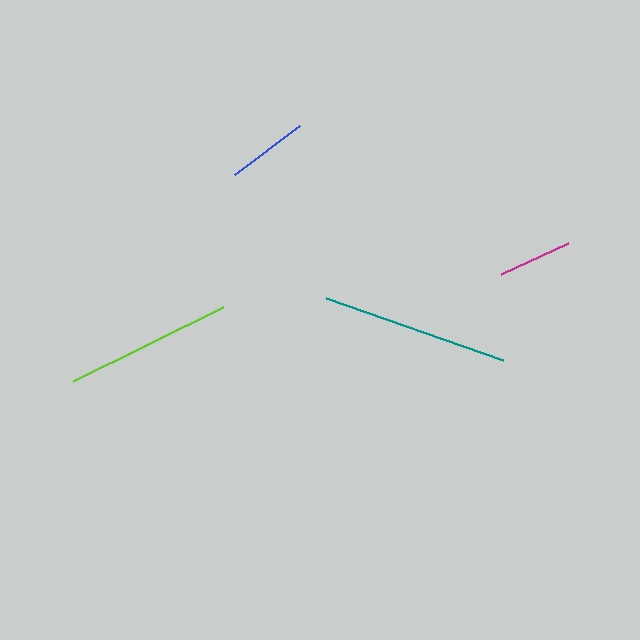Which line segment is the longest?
The teal line is the longest at approximately 188 pixels.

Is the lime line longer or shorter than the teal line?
The teal line is longer than the lime line.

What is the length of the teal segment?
The teal segment is approximately 188 pixels long.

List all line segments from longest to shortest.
From longest to shortest: teal, lime, blue, magenta.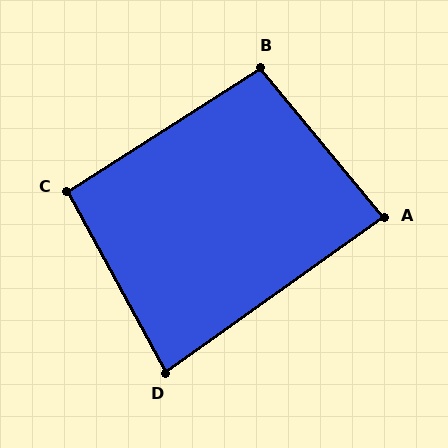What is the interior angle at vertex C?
Approximately 94 degrees (approximately right).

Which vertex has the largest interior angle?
B, at approximately 97 degrees.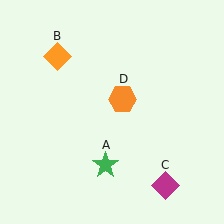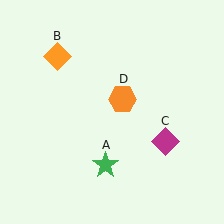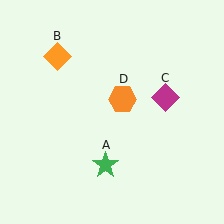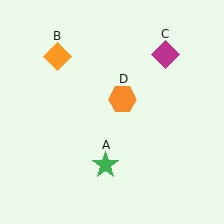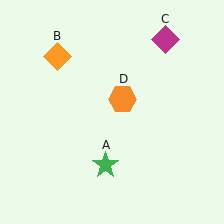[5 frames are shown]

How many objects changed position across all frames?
1 object changed position: magenta diamond (object C).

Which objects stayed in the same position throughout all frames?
Green star (object A) and orange diamond (object B) and orange hexagon (object D) remained stationary.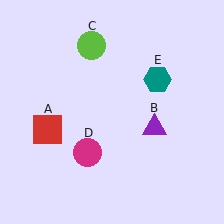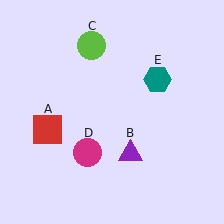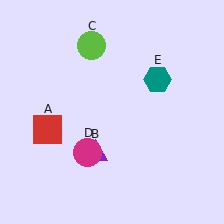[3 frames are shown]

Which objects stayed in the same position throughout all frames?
Red square (object A) and lime circle (object C) and magenta circle (object D) and teal hexagon (object E) remained stationary.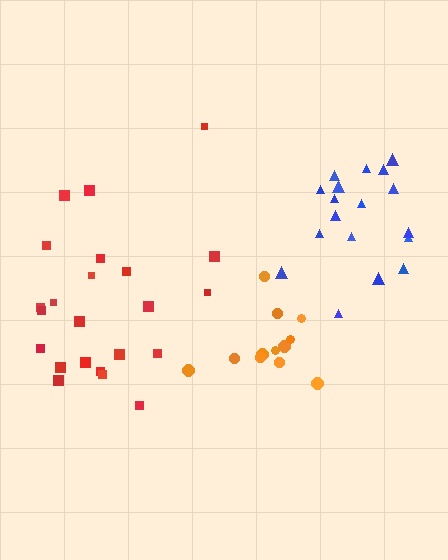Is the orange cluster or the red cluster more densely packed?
Orange.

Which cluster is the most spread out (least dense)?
Red.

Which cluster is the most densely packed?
Blue.